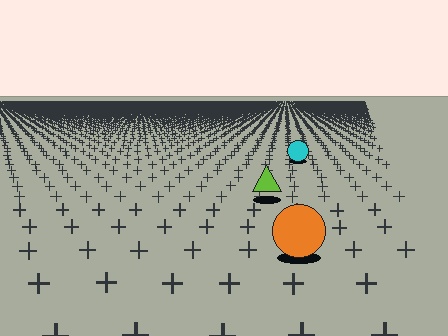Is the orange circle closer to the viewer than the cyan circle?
Yes. The orange circle is closer — you can tell from the texture gradient: the ground texture is coarser near it.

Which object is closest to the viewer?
The orange circle is closest. The texture marks near it are larger and more spread out.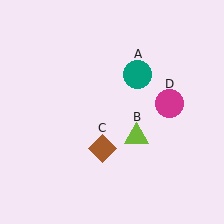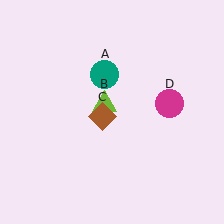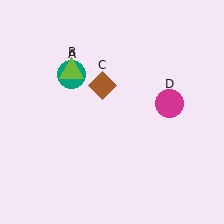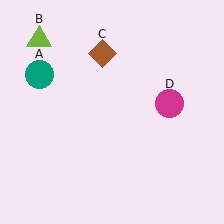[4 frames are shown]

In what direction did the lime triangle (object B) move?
The lime triangle (object B) moved up and to the left.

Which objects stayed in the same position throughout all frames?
Magenta circle (object D) remained stationary.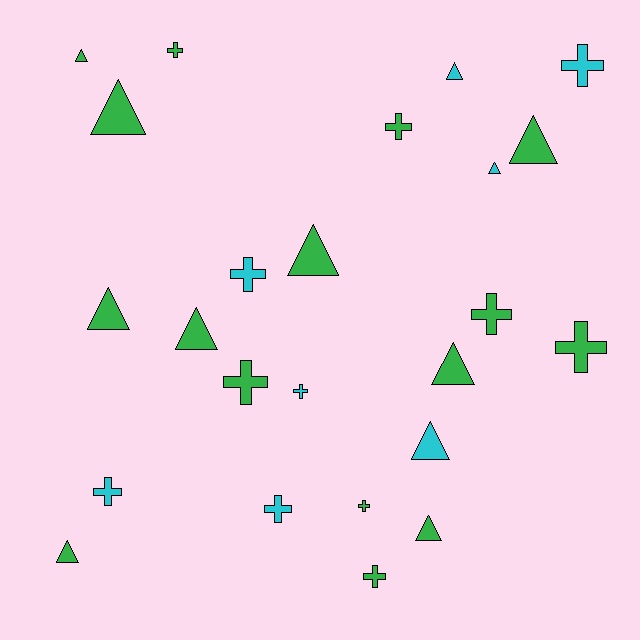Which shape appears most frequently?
Cross, with 12 objects.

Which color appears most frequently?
Green, with 16 objects.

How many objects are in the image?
There are 24 objects.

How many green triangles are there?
There are 9 green triangles.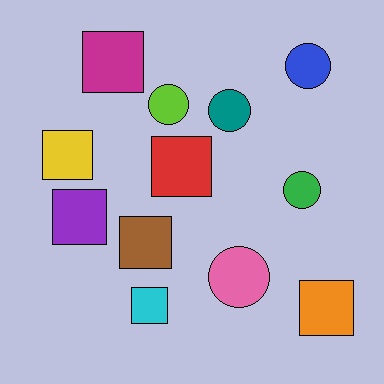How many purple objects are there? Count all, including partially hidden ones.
There is 1 purple object.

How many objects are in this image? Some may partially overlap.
There are 12 objects.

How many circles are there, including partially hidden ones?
There are 5 circles.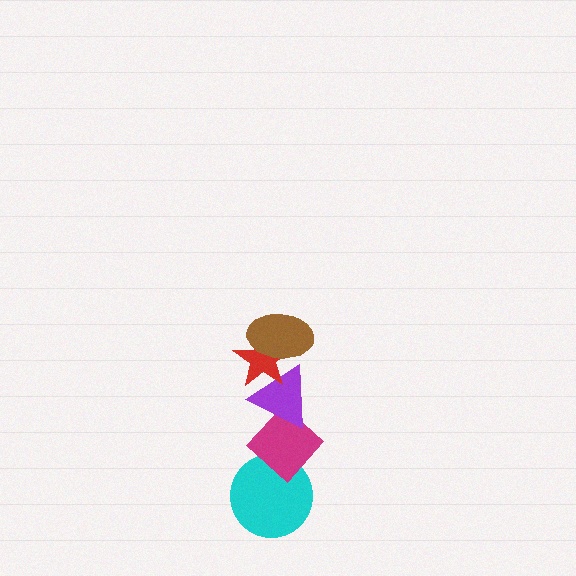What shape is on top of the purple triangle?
The red star is on top of the purple triangle.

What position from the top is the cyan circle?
The cyan circle is 5th from the top.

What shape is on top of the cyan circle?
The magenta diamond is on top of the cyan circle.